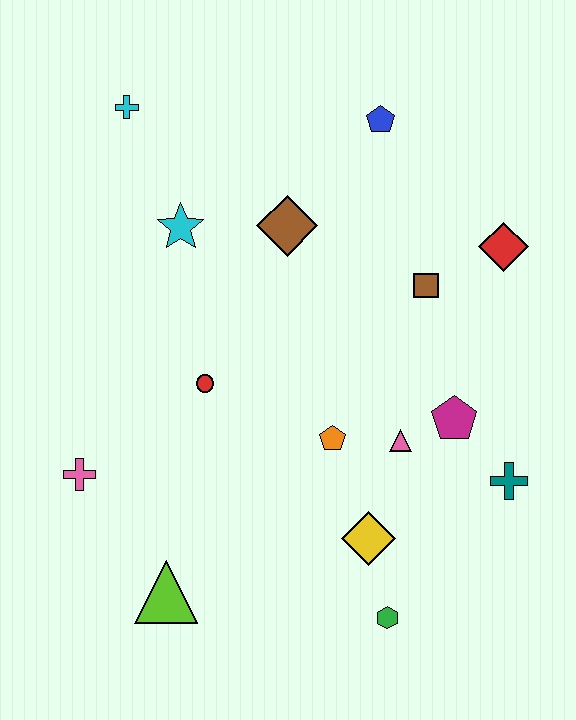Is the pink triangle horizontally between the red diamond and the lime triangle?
Yes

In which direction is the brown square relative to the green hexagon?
The brown square is above the green hexagon.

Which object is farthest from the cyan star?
The green hexagon is farthest from the cyan star.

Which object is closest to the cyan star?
The brown diamond is closest to the cyan star.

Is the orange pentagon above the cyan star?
No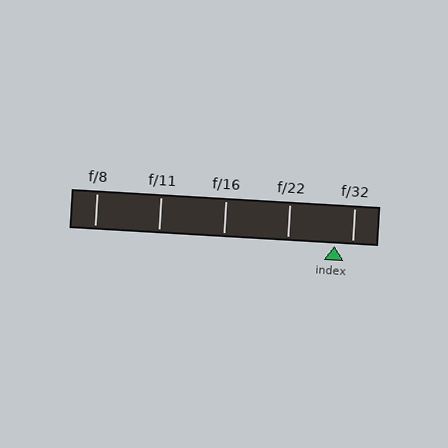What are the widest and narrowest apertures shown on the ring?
The widest aperture shown is f/8 and the narrowest is f/32.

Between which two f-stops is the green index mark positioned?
The index mark is between f/22 and f/32.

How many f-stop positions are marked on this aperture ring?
There are 5 f-stop positions marked.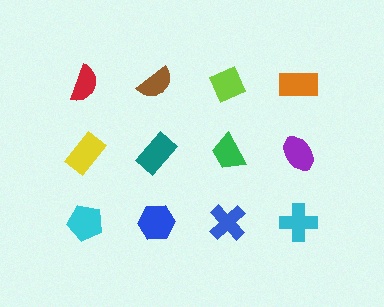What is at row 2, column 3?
A green trapezoid.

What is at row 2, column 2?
A teal rectangle.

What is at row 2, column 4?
A purple ellipse.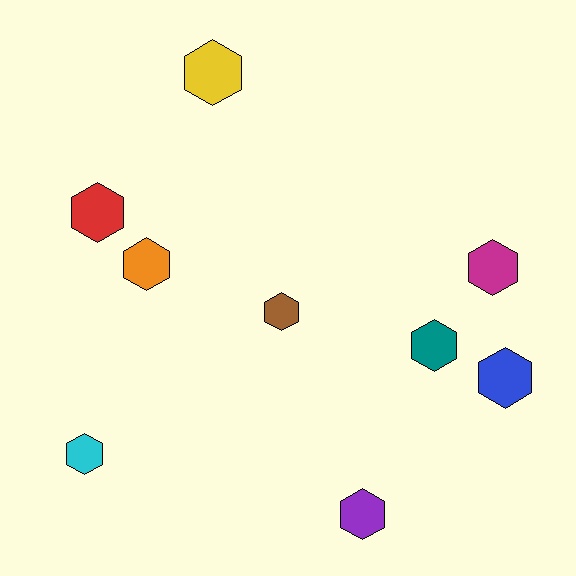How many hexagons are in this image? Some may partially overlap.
There are 9 hexagons.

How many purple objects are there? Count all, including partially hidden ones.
There is 1 purple object.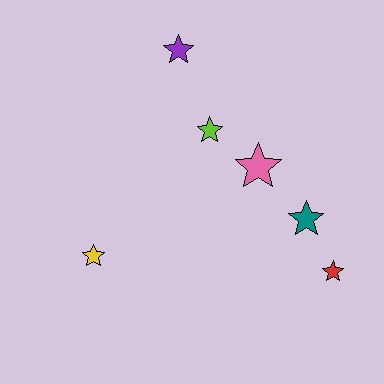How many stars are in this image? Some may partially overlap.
There are 6 stars.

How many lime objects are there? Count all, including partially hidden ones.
There is 1 lime object.